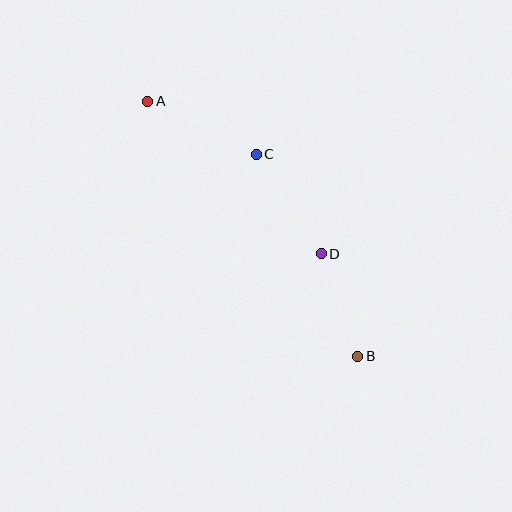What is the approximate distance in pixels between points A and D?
The distance between A and D is approximately 231 pixels.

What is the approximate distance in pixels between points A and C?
The distance between A and C is approximately 121 pixels.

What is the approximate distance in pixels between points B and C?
The distance between B and C is approximately 226 pixels.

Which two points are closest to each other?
Points B and D are closest to each other.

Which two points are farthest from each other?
Points A and B are farthest from each other.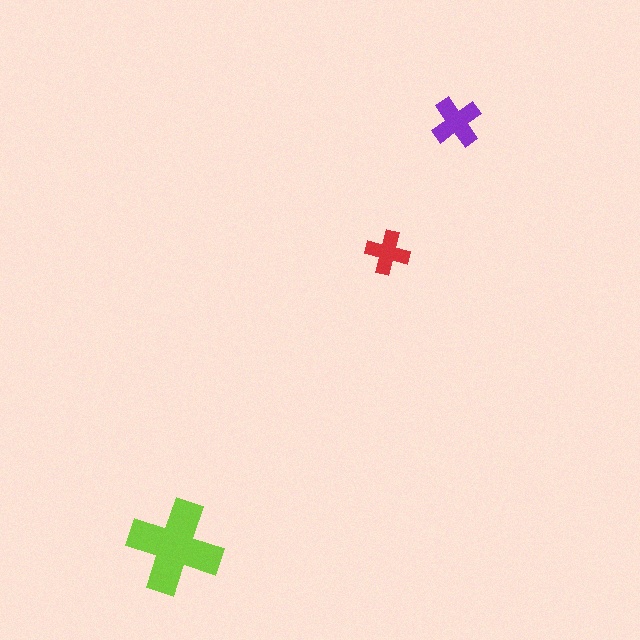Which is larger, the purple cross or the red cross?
The purple one.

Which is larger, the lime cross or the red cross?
The lime one.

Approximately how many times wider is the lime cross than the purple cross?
About 2 times wider.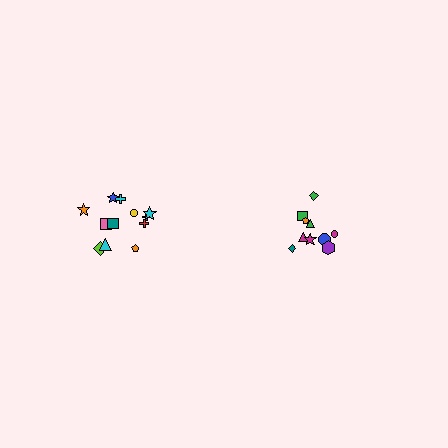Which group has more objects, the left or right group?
The left group.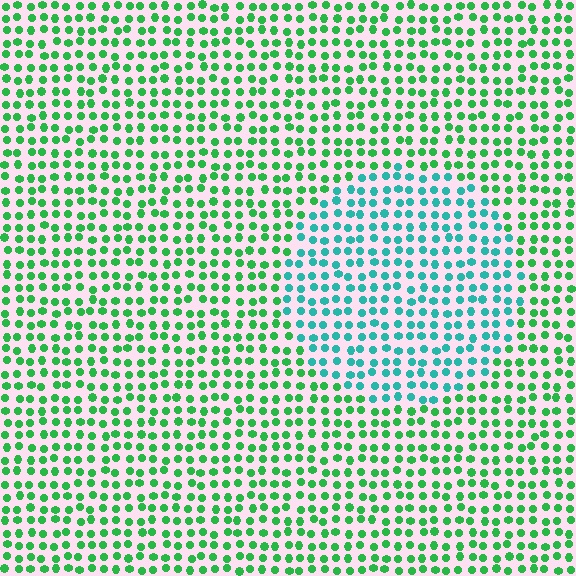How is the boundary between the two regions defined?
The boundary is defined purely by a slight shift in hue (about 42 degrees). Spacing, size, and orientation are identical on both sides.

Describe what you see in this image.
The image is filled with small green elements in a uniform arrangement. A circle-shaped region is visible where the elements are tinted to a slightly different hue, forming a subtle color boundary.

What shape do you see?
I see a circle.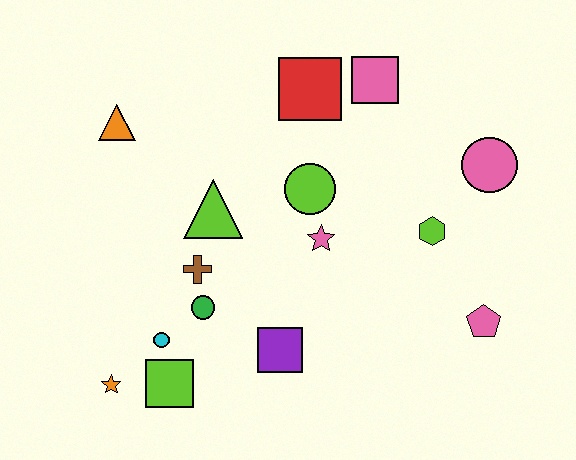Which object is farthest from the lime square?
The pink circle is farthest from the lime square.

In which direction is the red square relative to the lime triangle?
The red square is above the lime triangle.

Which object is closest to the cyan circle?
The lime square is closest to the cyan circle.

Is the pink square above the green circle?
Yes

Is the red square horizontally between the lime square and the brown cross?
No